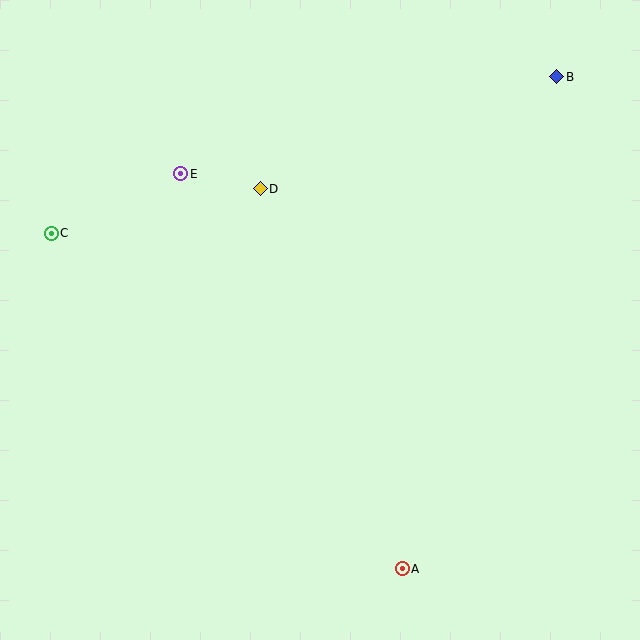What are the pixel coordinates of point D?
Point D is at (260, 189).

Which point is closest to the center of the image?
Point D at (260, 189) is closest to the center.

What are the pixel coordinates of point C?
Point C is at (51, 233).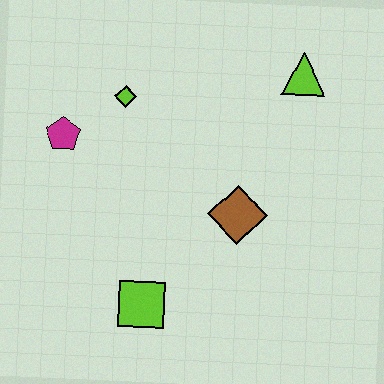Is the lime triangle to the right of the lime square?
Yes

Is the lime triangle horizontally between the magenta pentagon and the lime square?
No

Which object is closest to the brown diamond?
The lime square is closest to the brown diamond.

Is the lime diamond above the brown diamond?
Yes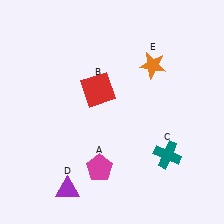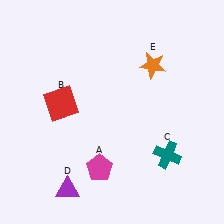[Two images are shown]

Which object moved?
The red square (B) moved left.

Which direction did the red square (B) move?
The red square (B) moved left.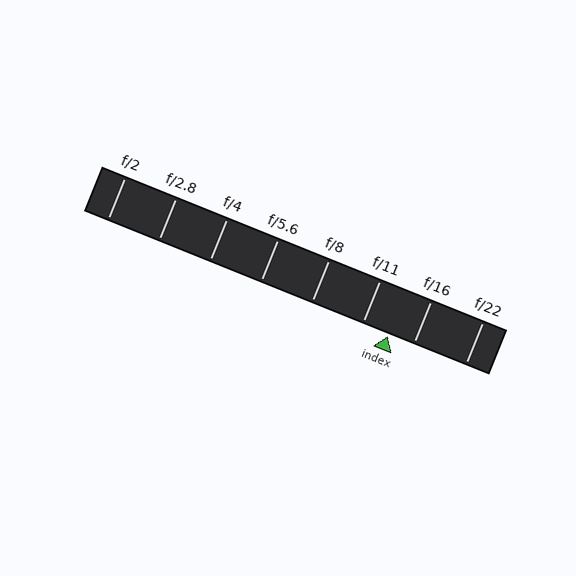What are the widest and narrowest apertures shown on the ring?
The widest aperture shown is f/2 and the narrowest is f/22.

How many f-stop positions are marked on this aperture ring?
There are 8 f-stop positions marked.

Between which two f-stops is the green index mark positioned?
The index mark is between f/11 and f/16.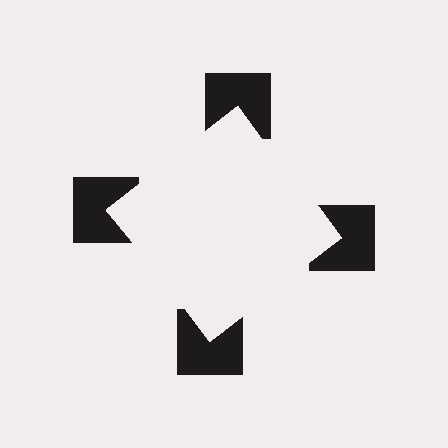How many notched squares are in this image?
There are 4 — one at each vertex of the illusory square.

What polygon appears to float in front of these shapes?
An illusory square — its edges are inferred from the aligned wedge cuts in the notched squares, not physically drawn.